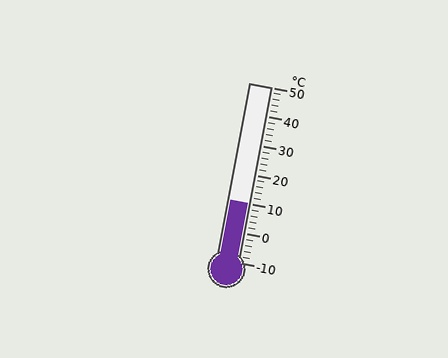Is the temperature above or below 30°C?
The temperature is below 30°C.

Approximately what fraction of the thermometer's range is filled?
The thermometer is filled to approximately 35% of its range.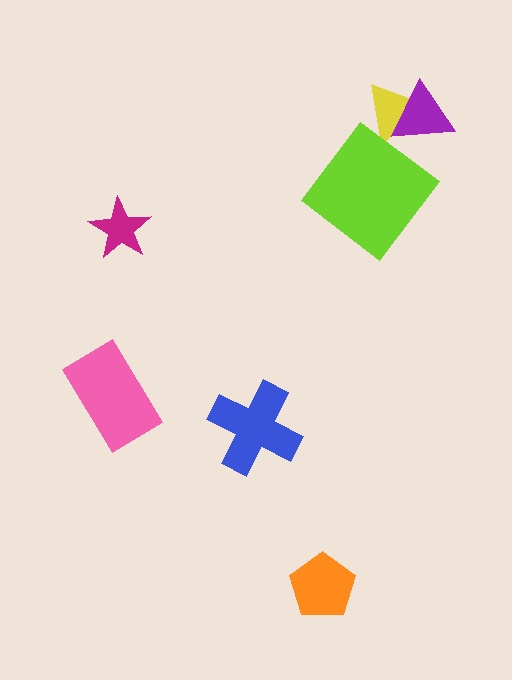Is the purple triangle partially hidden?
No, no other shape covers it.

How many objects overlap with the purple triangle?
1 object overlaps with the purple triangle.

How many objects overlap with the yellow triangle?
1 object overlaps with the yellow triangle.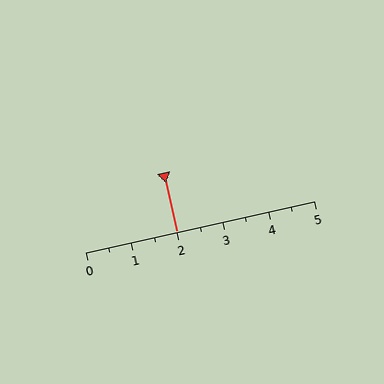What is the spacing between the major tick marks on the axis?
The major ticks are spaced 1 apart.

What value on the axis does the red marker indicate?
The marker indicates approximately 2.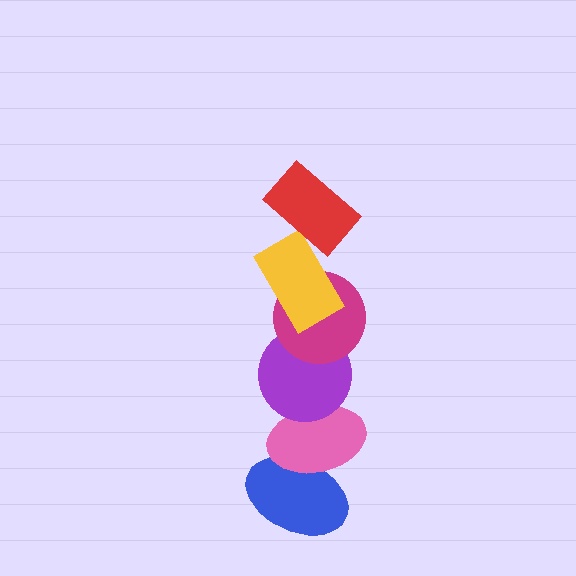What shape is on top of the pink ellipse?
The purple circle is on top of the pink ellipse.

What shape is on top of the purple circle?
The magenta circle is on top of the purple circle.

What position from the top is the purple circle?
The purple circle is 4th from the top.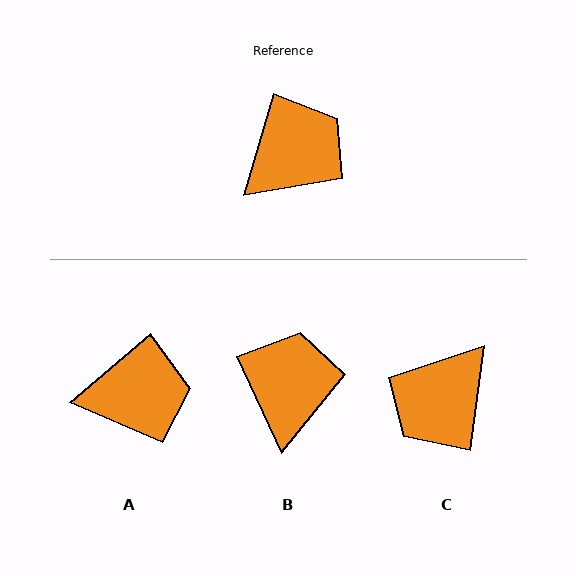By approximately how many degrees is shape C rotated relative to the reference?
Approximately 171 degrees clockwise.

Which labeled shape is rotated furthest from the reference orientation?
C, about 171 degrees away.